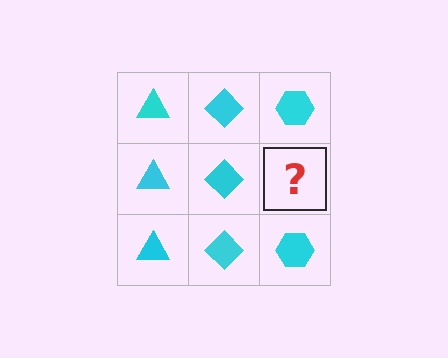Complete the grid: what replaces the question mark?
The question mark should be replaced with a cyan hexagon.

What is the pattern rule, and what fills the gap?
The rule is that each column has a consistent shape. The gap should be filled with a cyan hexagon.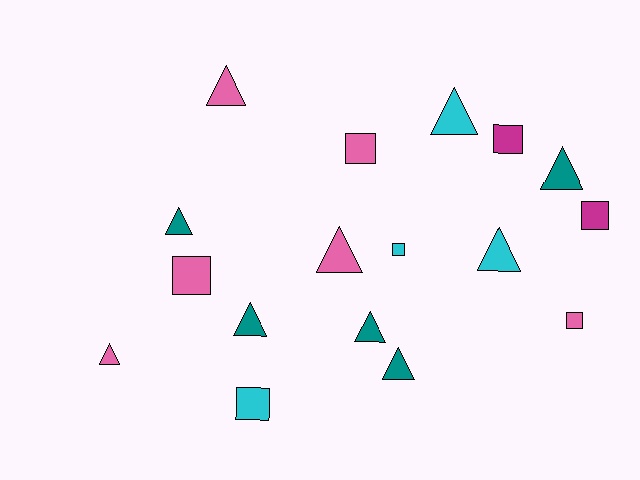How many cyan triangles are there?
There are 2 cyan triangles.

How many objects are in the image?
There are 17 objects.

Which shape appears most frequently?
Triangle, with 10 objects.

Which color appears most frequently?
Pink, with 6 objects.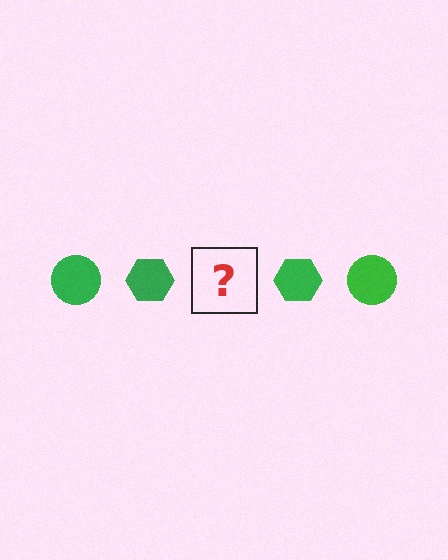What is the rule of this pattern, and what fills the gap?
The rule is that the pattern cycles through circle, hexagon shapes in green. The gap should be filled with a green circle.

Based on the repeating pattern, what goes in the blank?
The blank should be a green circle.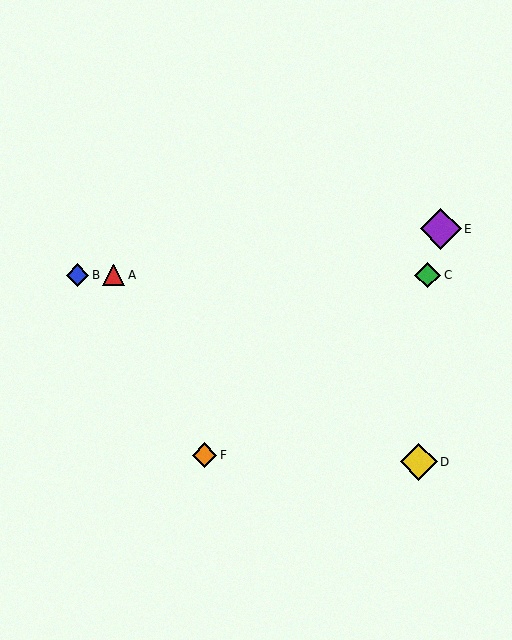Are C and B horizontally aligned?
Yes, both are at y≈275.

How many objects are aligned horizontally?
3 objects (A, B, C) are aligned horizontally.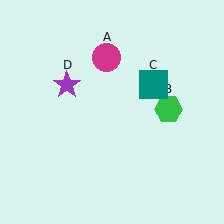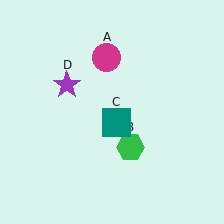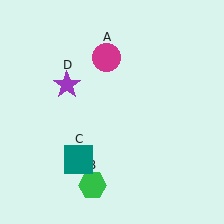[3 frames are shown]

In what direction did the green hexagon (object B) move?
The green hexagon (object B) moved down and to the left.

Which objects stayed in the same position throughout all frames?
Magenta circle (object A) and purple star (object D) remained stationary.